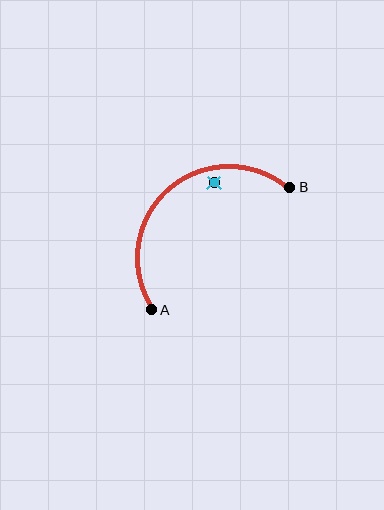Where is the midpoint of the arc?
The arc midpoint is the point on the curve farthest from the straight line joining A and B. It sits above and to the left of that line.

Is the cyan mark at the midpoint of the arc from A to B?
No — the cyan mark does not lie on the arc at all. It sits slightly inside the curve.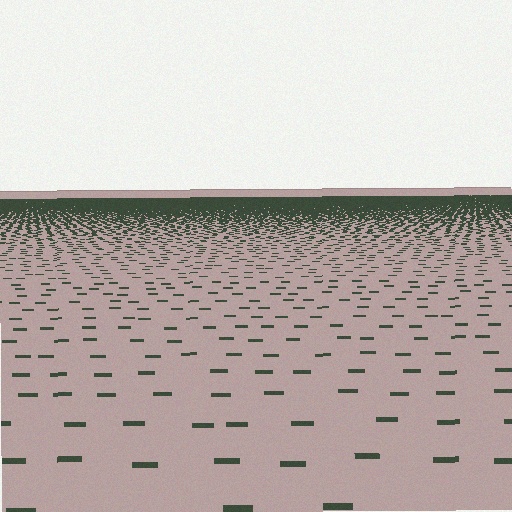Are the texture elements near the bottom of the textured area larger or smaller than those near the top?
Larger. Near the bottom, elements are closer to the viewer and appear at a bigger on-screen size.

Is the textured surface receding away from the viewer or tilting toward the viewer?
The surface is receding away from the viewer. Texture elements get smaller and denser toward the top.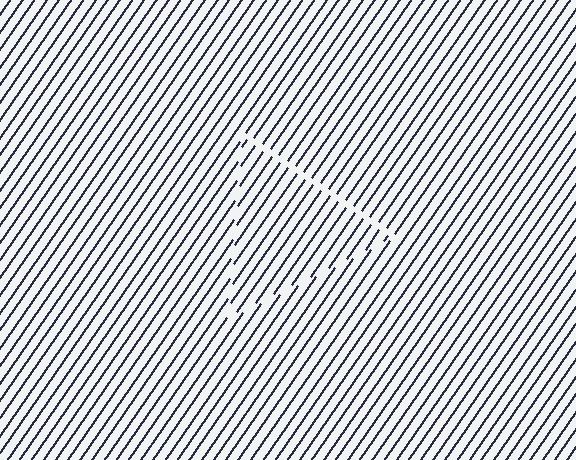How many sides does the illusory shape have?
3 sides — the line-ends trace a triangle.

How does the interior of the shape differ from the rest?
The interior of the shape contains the same grating, shifted by half a period — the contour is defined by the phase discontinuity where line-ends from the inner and outer gratings abut.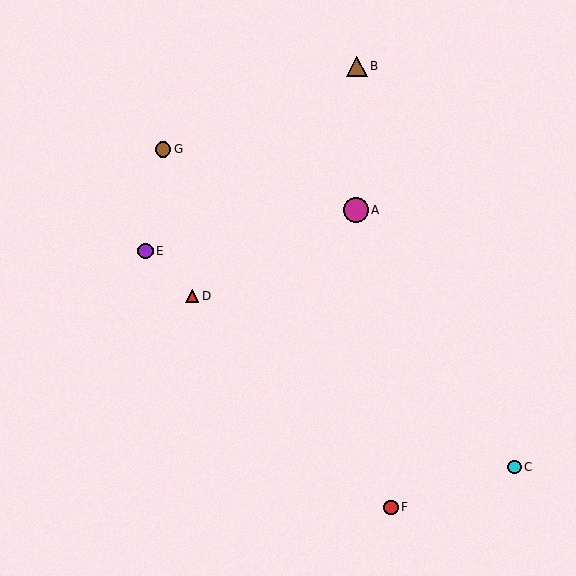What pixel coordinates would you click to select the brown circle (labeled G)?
Click at (163, 149) to select the brown circle G.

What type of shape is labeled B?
Shape B is a brown triangle.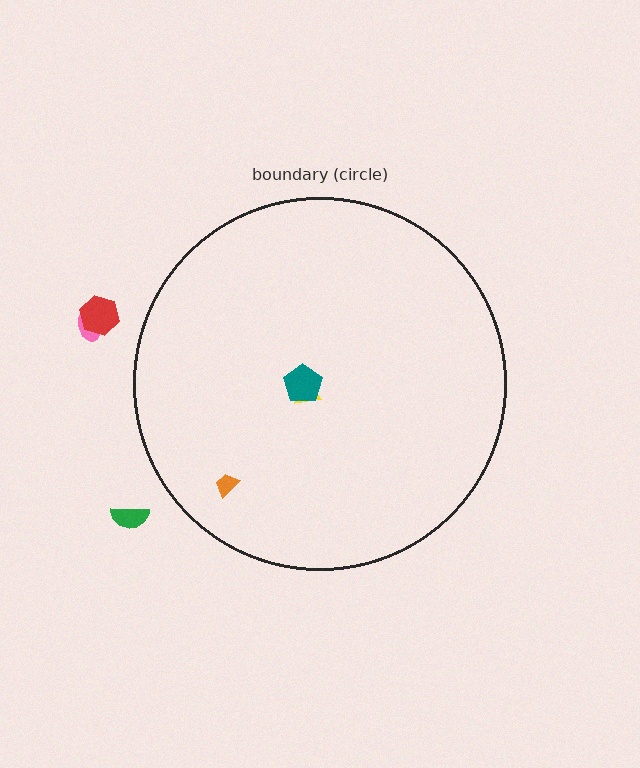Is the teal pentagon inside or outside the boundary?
Inside.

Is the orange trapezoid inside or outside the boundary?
Inside.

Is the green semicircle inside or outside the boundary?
Outside.